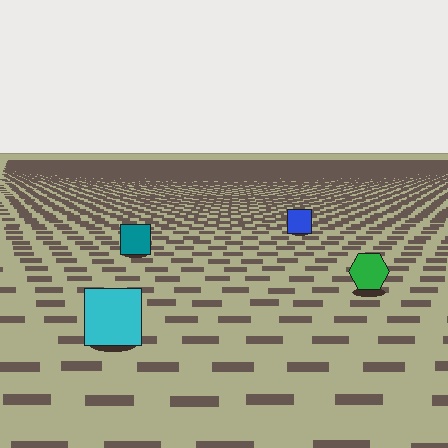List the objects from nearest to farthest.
From nearest to farthest: the cyan square, the green hexagon, the teal square, the blue square.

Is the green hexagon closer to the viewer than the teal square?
Yes. The green hexagon is closer — you can tell from the texture gradient: the ground texture is coarser near it.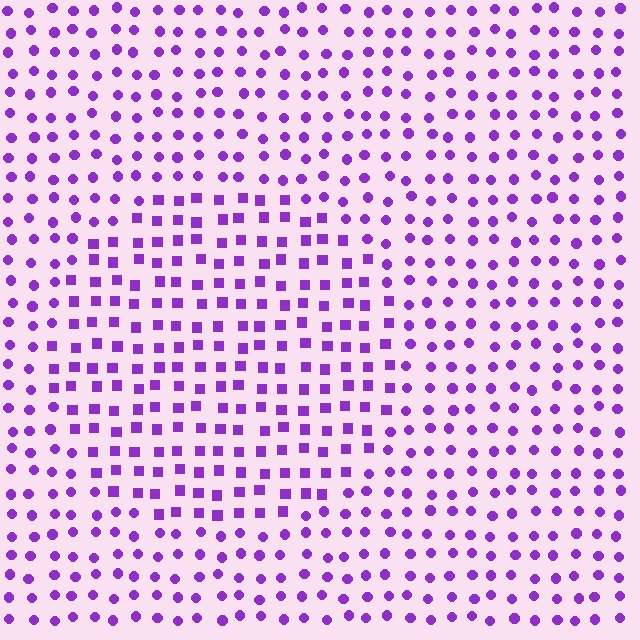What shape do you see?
I see a circle.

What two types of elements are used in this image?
The image uses squares inside the circle region and circles outside it.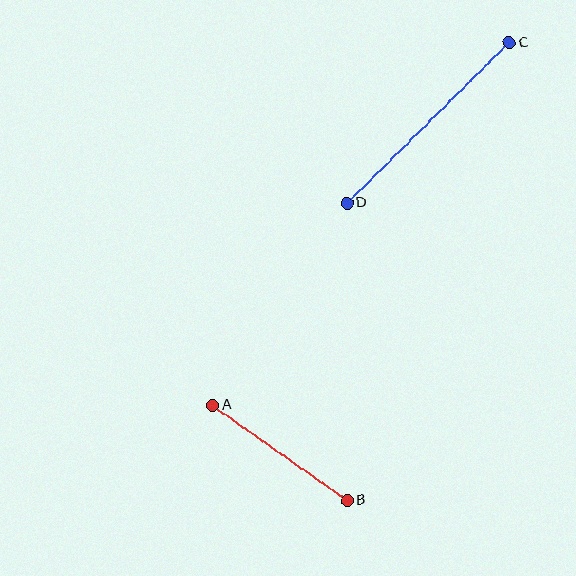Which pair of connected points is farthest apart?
Points C and D are farthest apart.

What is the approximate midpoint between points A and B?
The midpoint is at approximately (280, 453) pixels.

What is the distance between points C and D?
The distance is approximately 228 pixels.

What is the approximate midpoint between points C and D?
The midpoint is at approximately (428, 123) pixels.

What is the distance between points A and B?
The distance is approximately 165 pixels.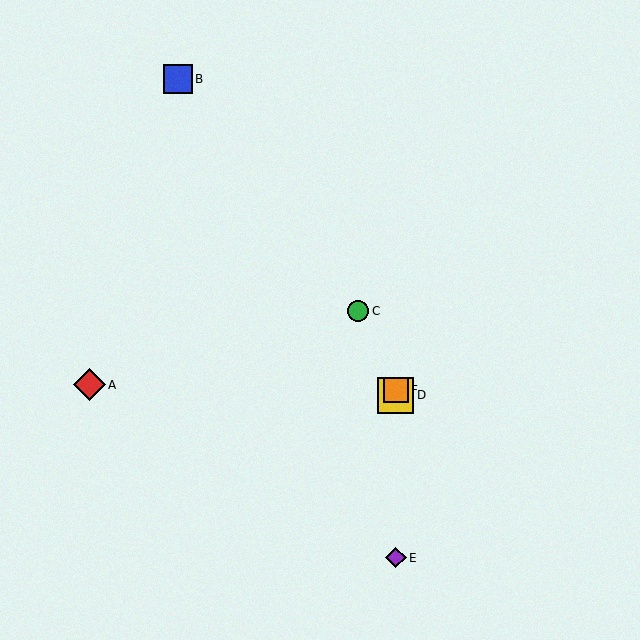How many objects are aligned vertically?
3 objects (D, E, F) are aligned vertically.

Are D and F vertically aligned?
Yes, both are at x≈396.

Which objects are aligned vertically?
Objects D, E, F are aligned vertically.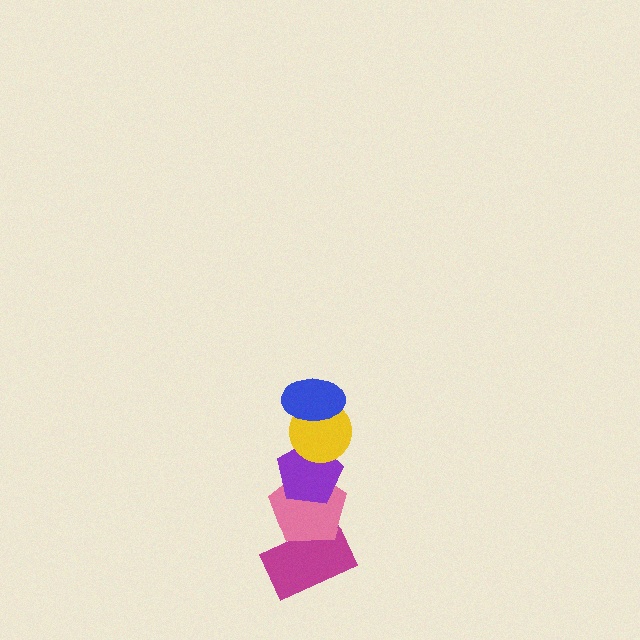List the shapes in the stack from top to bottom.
From top to bottom: the blue ellipse, the yellow circle, the purple pentagon, the pink pentagon, the magenta rectangle.